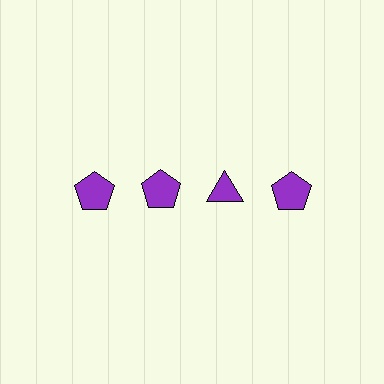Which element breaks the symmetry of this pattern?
The purple triangle in the top row, center column breaks the symmetry. All other shapes are purple pentagons.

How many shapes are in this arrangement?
There are 4 shapes arranged in a grid pattern.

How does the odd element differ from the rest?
It has a different shape: triangle instead of pentagon.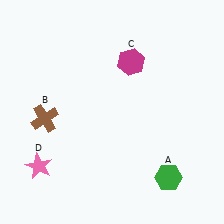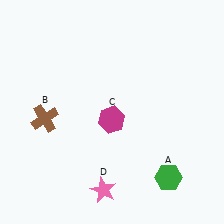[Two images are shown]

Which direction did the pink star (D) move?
The pink star (D) moved right.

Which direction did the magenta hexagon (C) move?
The magenta hexagon (C) moved down.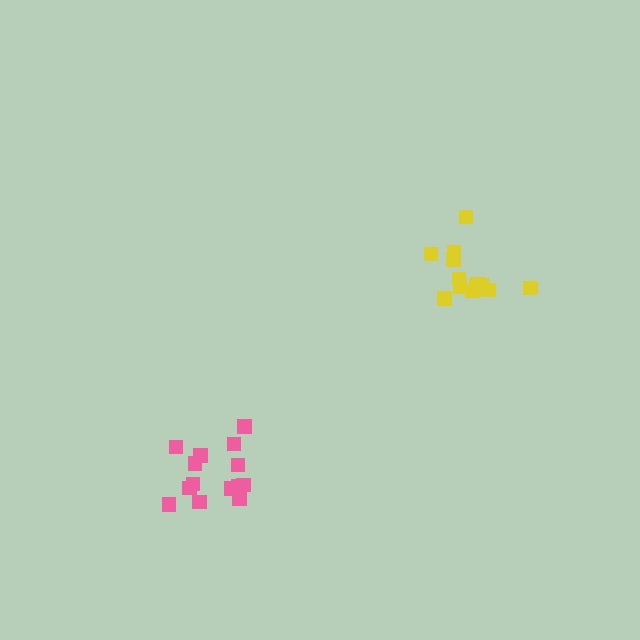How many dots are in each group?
Group 1: 13 dots, Group 2: 14 dots (27 total).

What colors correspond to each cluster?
The clusters are colored: yellow, pink.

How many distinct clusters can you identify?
There are 2 distinct clusters.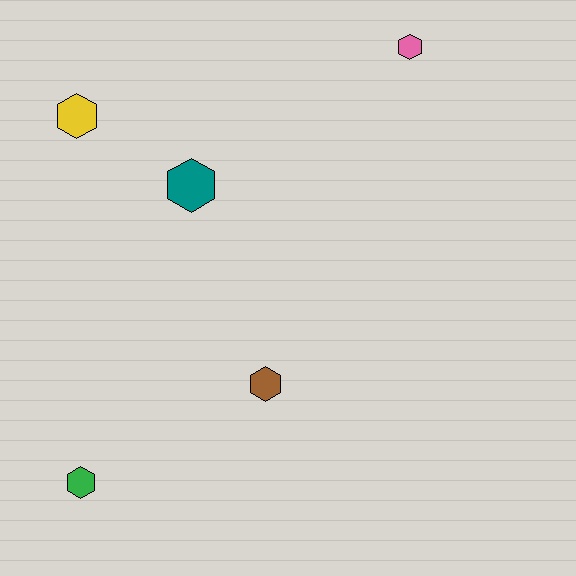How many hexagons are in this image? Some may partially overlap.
There are 5 hexagons.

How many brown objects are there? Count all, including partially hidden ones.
There is 1 brown object.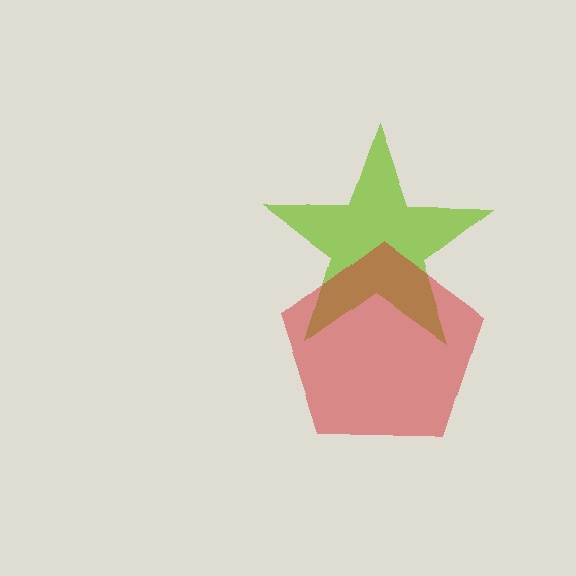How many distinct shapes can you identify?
There are 2 distinct shapes: a lime star, a red pentagon.